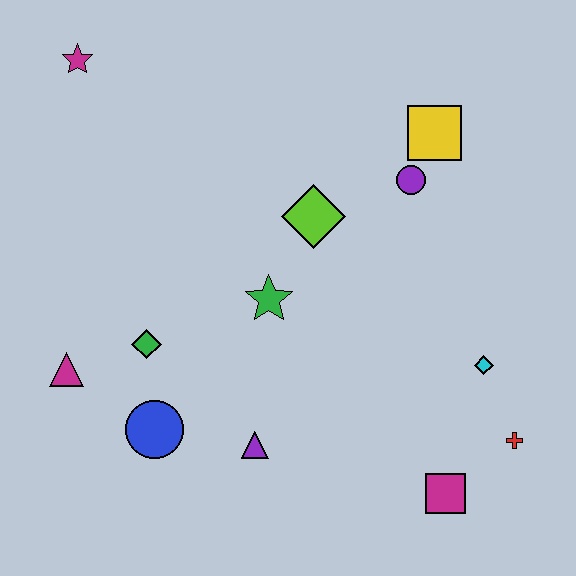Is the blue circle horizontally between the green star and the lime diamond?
No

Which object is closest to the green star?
The lime diamond is closest to the green star.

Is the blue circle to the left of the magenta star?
No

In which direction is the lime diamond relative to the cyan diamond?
The lime diamond is to the left of the cyan diamond.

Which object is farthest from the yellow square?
The magenta triangle is farthest from the yellow square.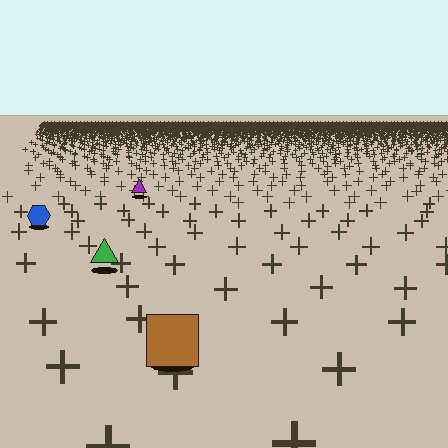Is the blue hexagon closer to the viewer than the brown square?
No. The brown square is closer — you can tell from the texture gradient: the ground texture is coarser near it.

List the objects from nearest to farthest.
From nearest to farthest: the brown square, the green triangle, the blue hexagon, the purple triangle.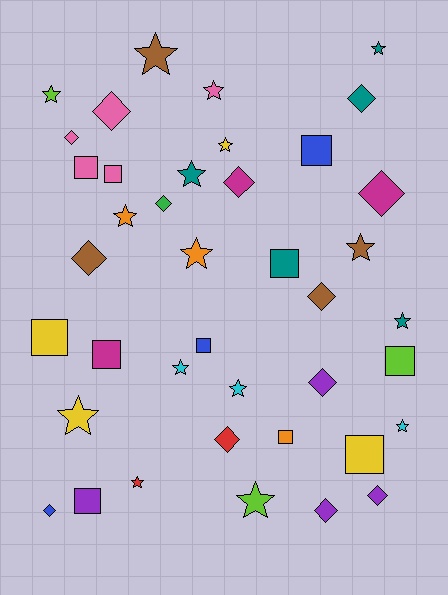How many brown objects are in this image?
There are 4 brown objects.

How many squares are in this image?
There are 11 squares.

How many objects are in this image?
There are 40 objects.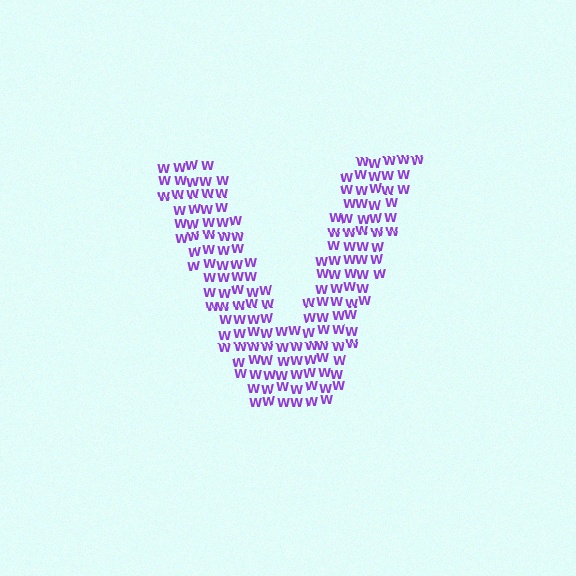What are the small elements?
The small elements are letter W's.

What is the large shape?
The large shape is the letter V.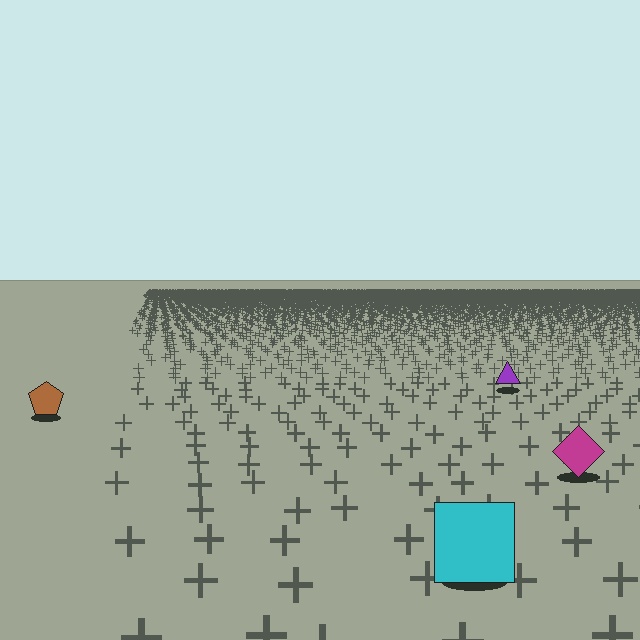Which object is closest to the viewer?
The cyan square is closest. The texture marks near it are larger and more spread out.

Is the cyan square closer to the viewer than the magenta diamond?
Yes. The cyan square is closer — you can tell from the texture gradient: the ground texture is coarser near it.